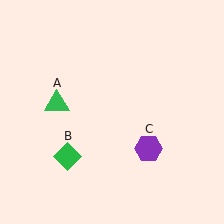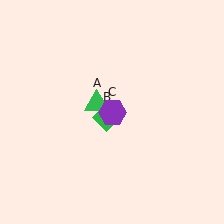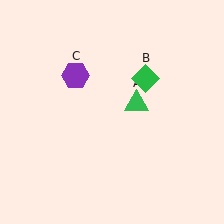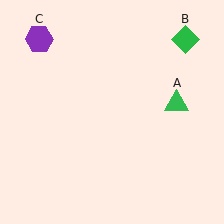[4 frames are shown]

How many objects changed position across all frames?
3 objects changed position: green triangle (object A), green diamond (object B), purple hexagon (object C).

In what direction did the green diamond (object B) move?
The green diamond (object B) moved up and to the right.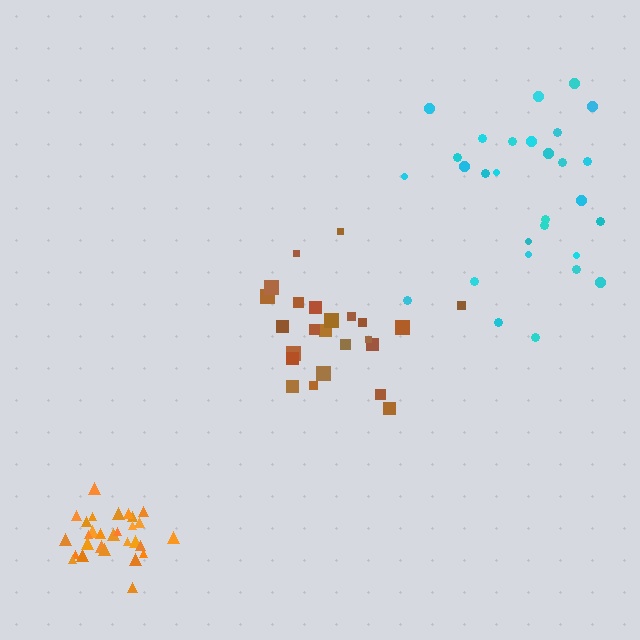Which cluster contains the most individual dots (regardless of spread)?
Orange (30).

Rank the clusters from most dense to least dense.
orange, brown, cyan.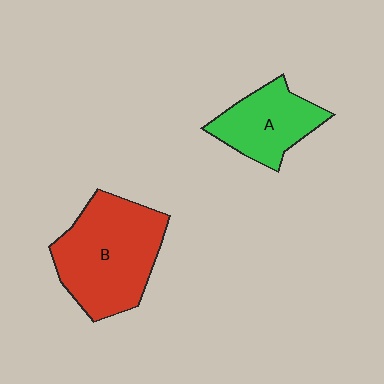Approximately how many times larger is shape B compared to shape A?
Approximately 1.7 times.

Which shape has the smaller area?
Shape A (green).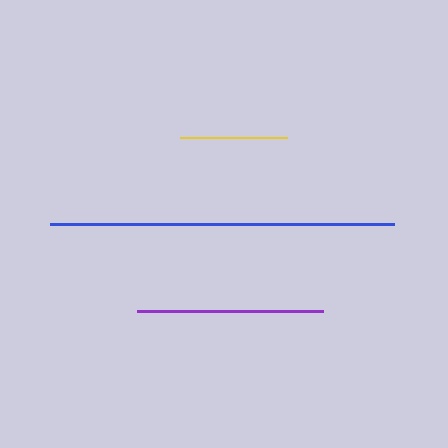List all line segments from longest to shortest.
From longest to shortest: blue, purple, yellow.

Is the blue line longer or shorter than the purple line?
The blue line is longer than the purple line.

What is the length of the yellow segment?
The yellow segment is approximately 107 pixels long.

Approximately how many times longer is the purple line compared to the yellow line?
The purple line is approximately 1.7 times the length of the yellow line.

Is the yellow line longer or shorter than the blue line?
The blue line is longer than the yellow line.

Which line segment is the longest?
The blue line is the longest at approximately 344 pixels.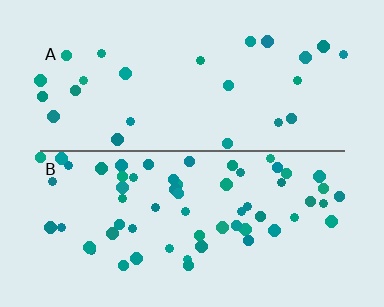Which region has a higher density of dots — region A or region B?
B (the bottom).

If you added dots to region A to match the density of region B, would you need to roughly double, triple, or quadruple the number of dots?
Approximately double.